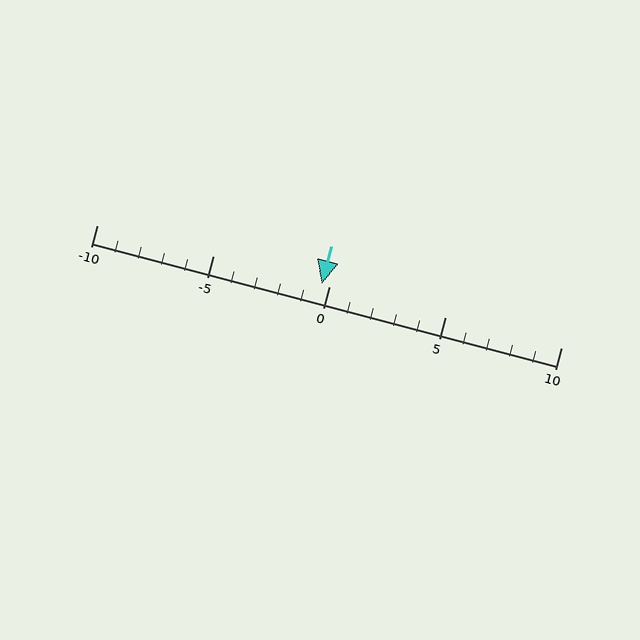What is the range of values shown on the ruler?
The ruler shows values from -10 to 10.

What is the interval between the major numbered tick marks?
The major tick marks are spaced 5 units apart.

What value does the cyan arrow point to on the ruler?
The cyan arrow points to approximately 0.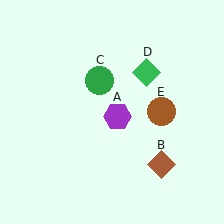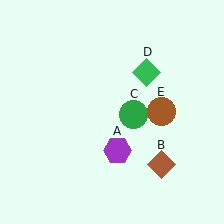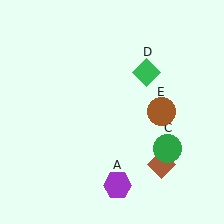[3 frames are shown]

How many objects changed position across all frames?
2 objects changed position: purple hexagon (object A), green circle (object C).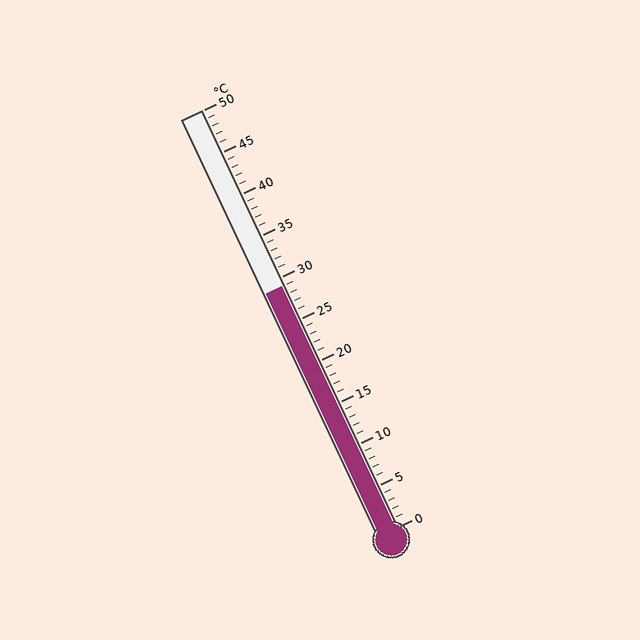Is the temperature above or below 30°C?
The temperature is below 30°C.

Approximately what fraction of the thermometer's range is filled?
The thermometer is filled to approximately 60% of its range.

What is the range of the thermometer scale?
The thermometer scale ranges from 0°C to 50°C.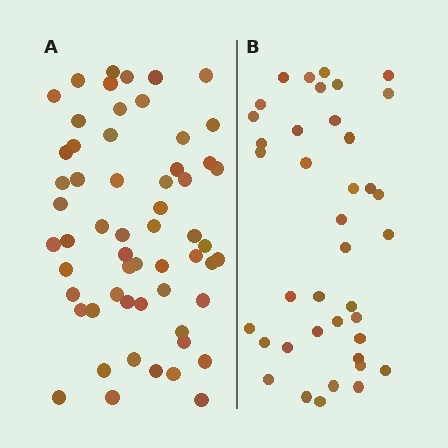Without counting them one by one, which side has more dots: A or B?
Region A (the left region) has more dots.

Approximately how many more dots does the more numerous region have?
Region A has approximately 20 more dots than region B.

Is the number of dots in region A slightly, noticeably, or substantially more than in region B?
Region A has substantially more. The ratio is roughly 1.5 to 1.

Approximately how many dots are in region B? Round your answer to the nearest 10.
About 40 dots. (The exact count is 39, which rounds to 40.)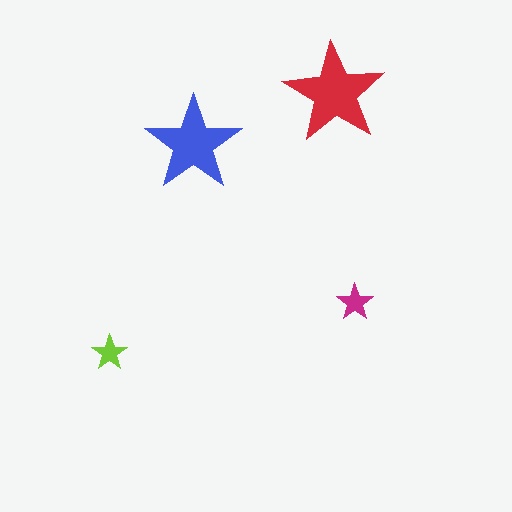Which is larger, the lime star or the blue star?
The blue one.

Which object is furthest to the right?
The magenta star is rightmost.